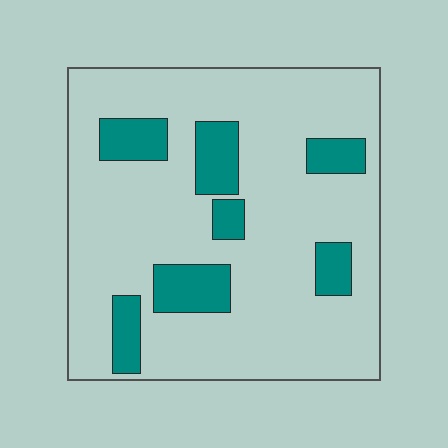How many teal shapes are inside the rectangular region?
7.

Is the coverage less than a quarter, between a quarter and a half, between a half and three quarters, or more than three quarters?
Less than a quarter.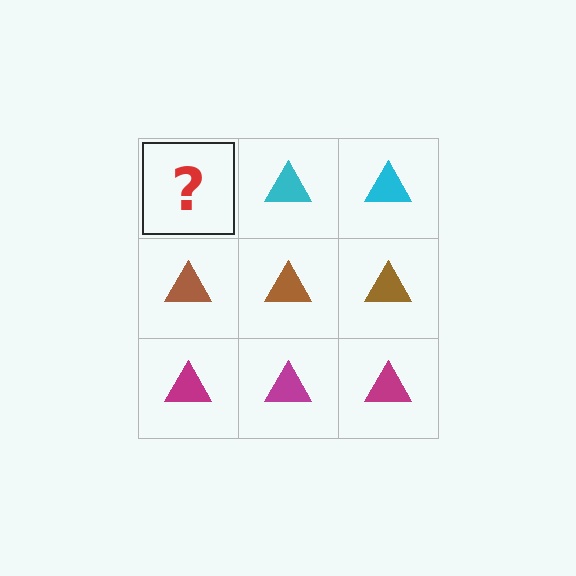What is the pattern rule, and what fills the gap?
The rule is that each row has a consistent color. The gap should be filled with a cyan triangle.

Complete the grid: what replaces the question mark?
The question mark should be replaced with a cyan triangle.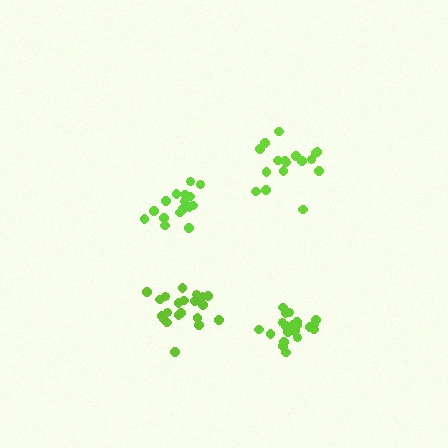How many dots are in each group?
Group 1: 17 dots, Group 2: 21 dots, Group 3: 16 dots, Group 4: 21 dots (75 total).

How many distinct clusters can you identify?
There are 4 distinct clusters.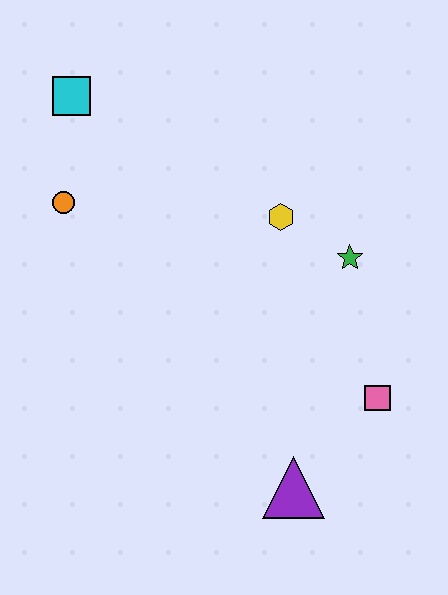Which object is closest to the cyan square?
The orange circle is closest to the cyan square.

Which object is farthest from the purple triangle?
The cyan square is farthest from the purple triangle.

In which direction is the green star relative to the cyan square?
The green star is to the right of the cyan square.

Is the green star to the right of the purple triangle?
Yes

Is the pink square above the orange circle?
No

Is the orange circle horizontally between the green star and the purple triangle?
No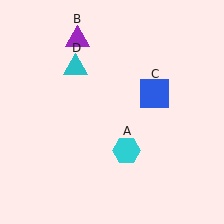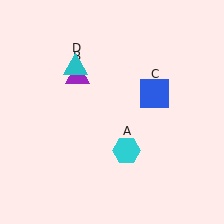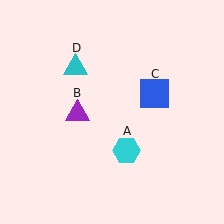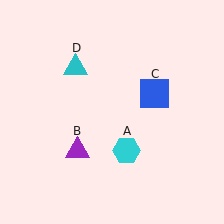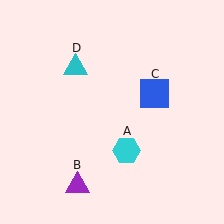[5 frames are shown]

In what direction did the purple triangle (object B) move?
The purple triangle (object B) moved down.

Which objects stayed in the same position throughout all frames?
Cyan hexagon (object A) and blue square (object C) and cyan triangle (object D) remained stationary.